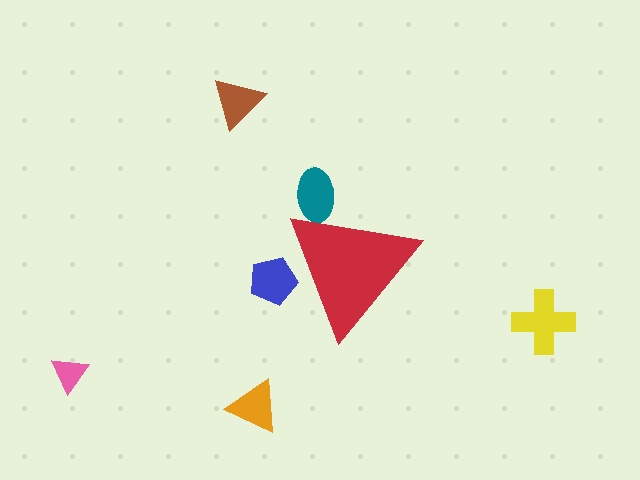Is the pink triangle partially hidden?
No, the pink triangle is fully visible.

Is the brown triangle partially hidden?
No, the brown triangle is fully visible.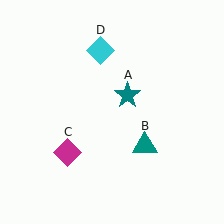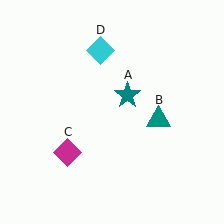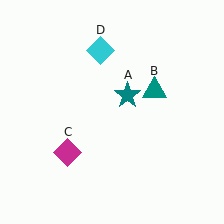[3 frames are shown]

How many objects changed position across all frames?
1 object changed position: teal triangle (object B).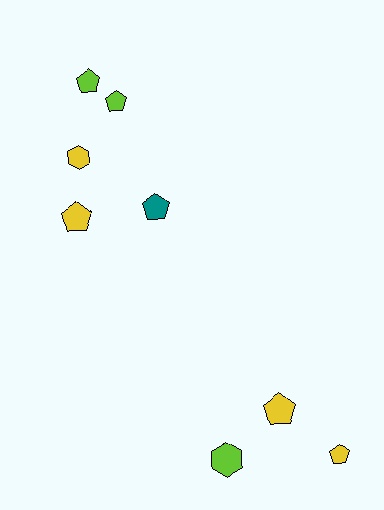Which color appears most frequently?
Yellow, with 4 objects.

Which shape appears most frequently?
Pentagon, with 6 objects.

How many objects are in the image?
There are 8 objects.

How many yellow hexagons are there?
There is 1 yellow hexagon.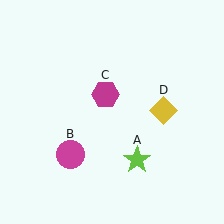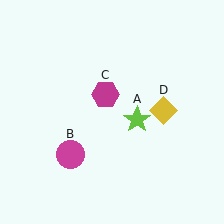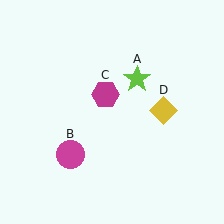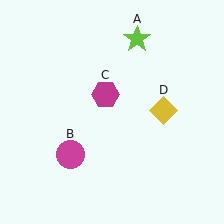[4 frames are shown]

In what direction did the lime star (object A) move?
The lime star (object A) moved up.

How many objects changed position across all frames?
1 object changed position: lime star (object A).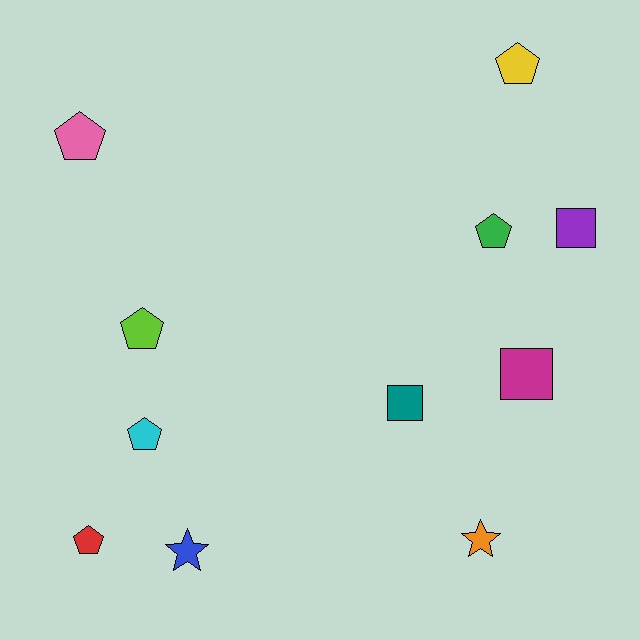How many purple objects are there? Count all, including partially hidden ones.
There is 1 purple object.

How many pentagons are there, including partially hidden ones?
There are 6 pentagons.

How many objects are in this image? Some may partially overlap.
There are 11 objects.